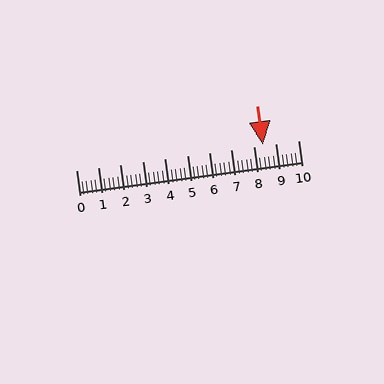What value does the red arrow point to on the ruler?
The red arrow points to approximately 8.4.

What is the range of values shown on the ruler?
The ruler shows values from 0 to 10.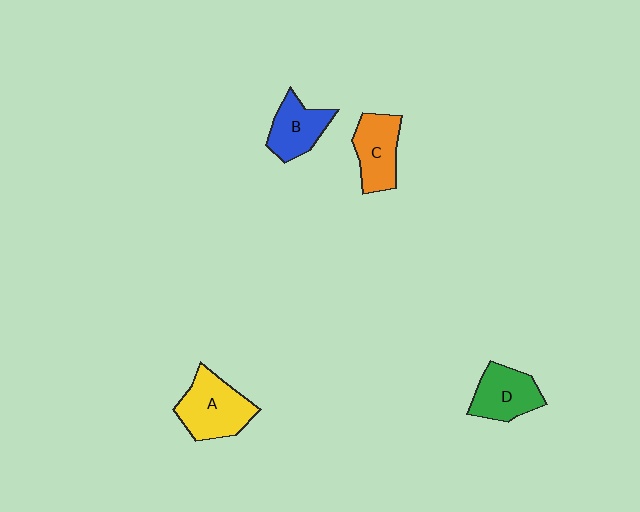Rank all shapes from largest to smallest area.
From largest to smallest: A (yellow), D (green), C (orange), B (blue).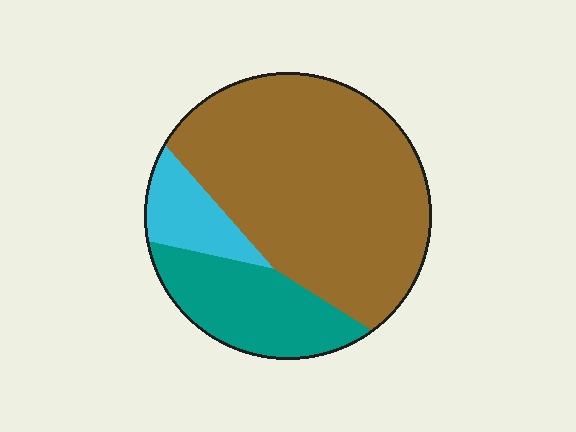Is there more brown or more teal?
Brown.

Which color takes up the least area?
Cyan, at roughly 10%.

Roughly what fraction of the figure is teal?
Teal covers 22% of the figure.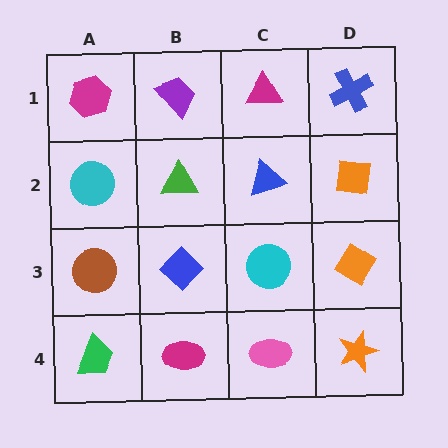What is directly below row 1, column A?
A cyan circle.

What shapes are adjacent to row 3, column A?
A cyan circle (row 2, column A), a green trapezoid (row 4, column A), a blue diamond (row 3, column B).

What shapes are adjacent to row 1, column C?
A blue triangle (row 2, column C), a purple trapezoid (row 1, column B), a blue cross (row 1, column D).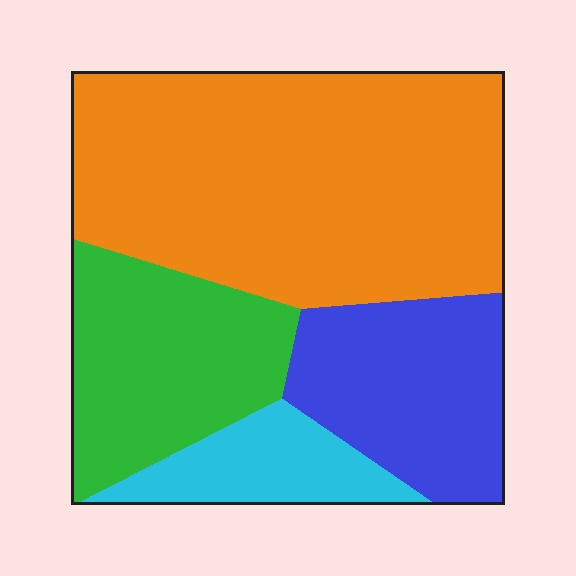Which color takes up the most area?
Orange, at roughly 50%.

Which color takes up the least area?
Cyan, at roughly 10%.